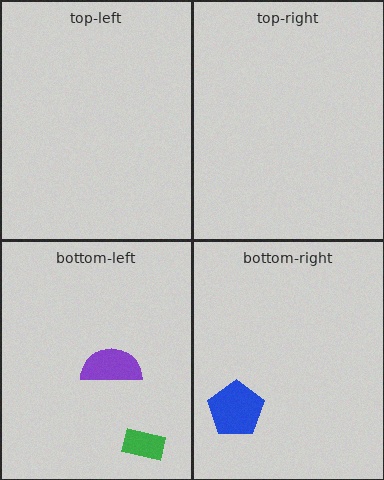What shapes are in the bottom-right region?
The blue pentagon.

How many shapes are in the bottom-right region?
1.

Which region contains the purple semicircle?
The bottom-left region.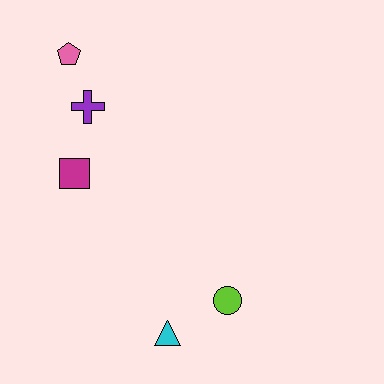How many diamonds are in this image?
There are no diamonds.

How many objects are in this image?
There are 5 objects.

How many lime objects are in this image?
There is 1 lime object.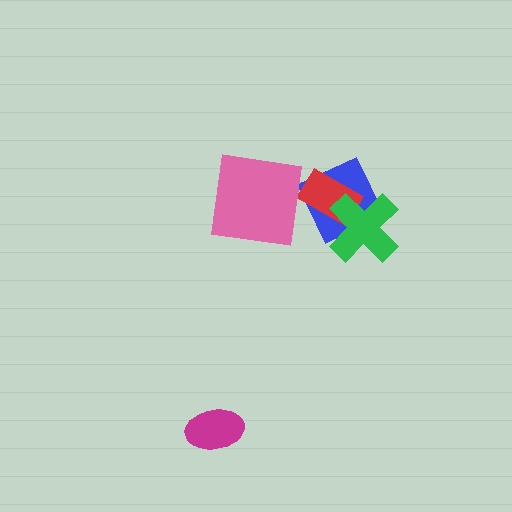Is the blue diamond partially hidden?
Yes, it is partially covered by another shape.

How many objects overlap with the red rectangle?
2 objects overlap with the red rectangle.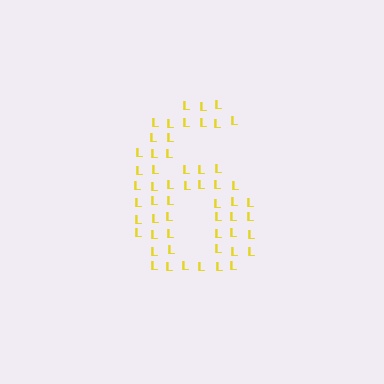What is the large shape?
The large shape is the digit 6.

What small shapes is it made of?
It is made of small letter L's.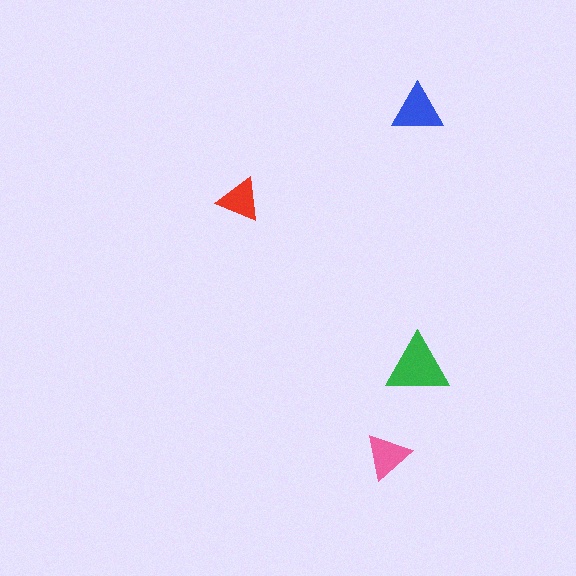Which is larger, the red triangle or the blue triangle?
The blue one.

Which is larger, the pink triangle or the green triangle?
The green one.